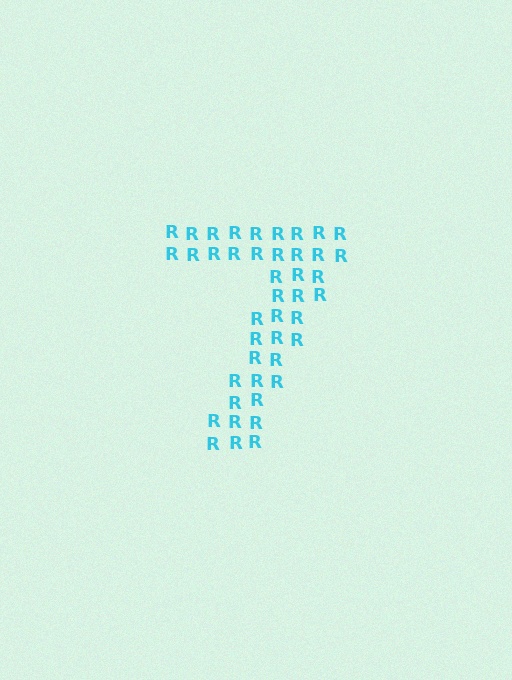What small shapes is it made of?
It is made of small letter R's.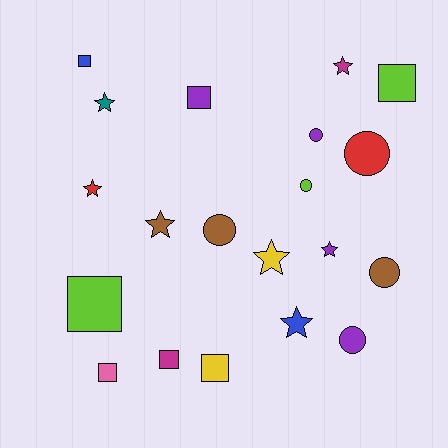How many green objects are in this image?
There are no green objects.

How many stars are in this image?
There are 7 stars.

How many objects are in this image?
There are 20 objects.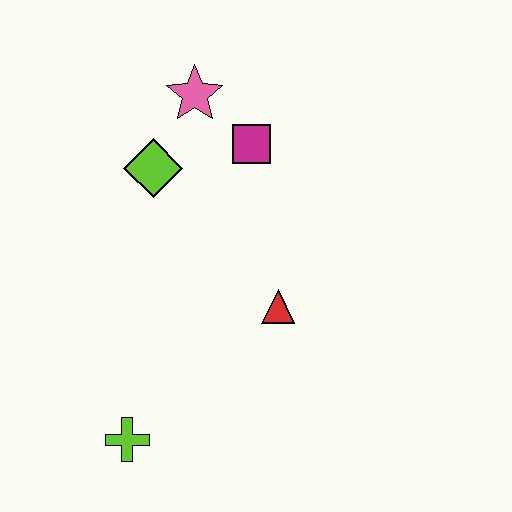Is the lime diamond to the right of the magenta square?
No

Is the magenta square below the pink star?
Yes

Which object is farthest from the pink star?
The lime cross is farthest from the pink star.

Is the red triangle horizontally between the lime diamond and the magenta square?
No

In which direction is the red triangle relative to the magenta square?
The red triangle is below the magenta square.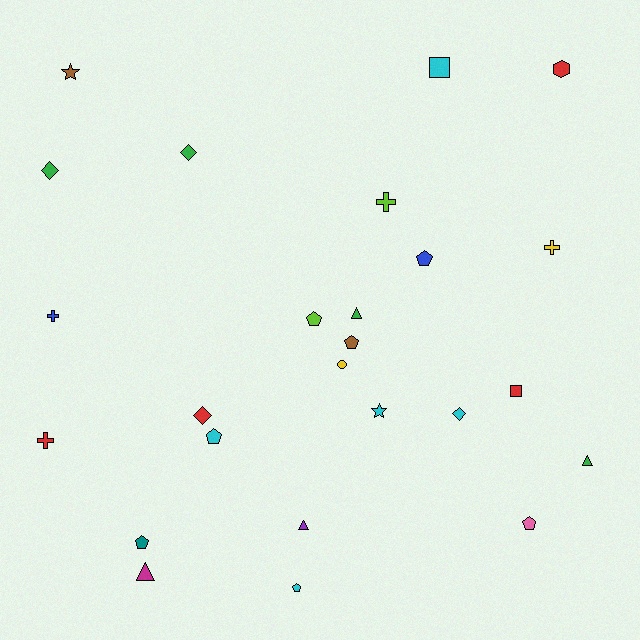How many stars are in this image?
There are 2 stars.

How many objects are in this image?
There are 25 objects.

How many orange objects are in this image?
There are no orange objects.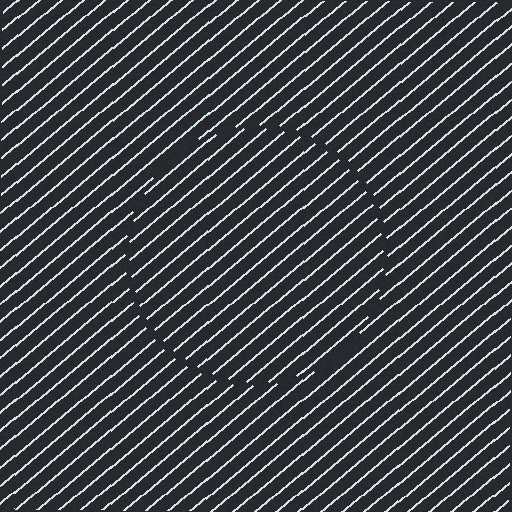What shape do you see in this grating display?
An illusory circle. The interior of the shape contains the same grating, shifted by half a period — the contour is defined by the phase discontinuity where line-ends from the inner and outer gratings abut.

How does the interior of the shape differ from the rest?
The interior of the shape contains the same grating, shifted by half a period — the contour is defined by the phase discontinuity where line-ends from the inner and outer gratings abut.